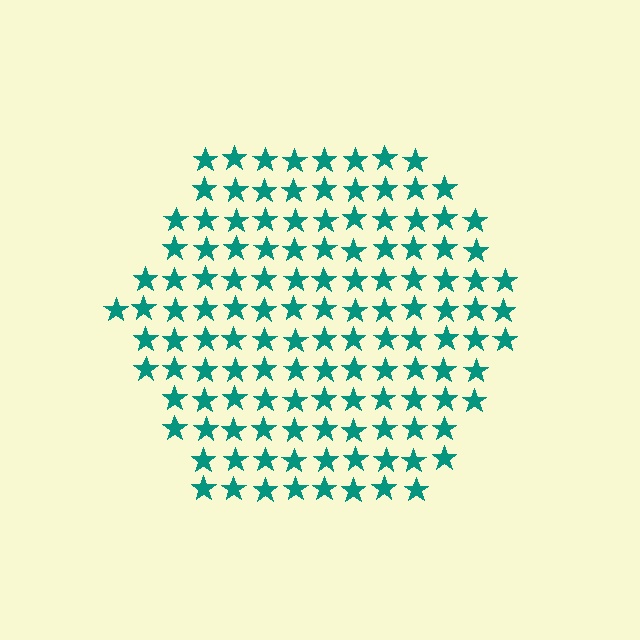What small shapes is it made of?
It is made of small stars.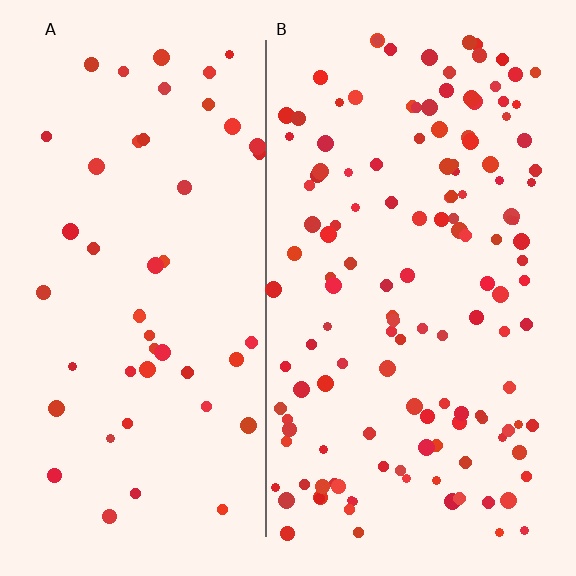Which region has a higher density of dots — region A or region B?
B (the right).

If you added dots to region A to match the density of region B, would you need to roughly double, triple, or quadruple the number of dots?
Approximately triple.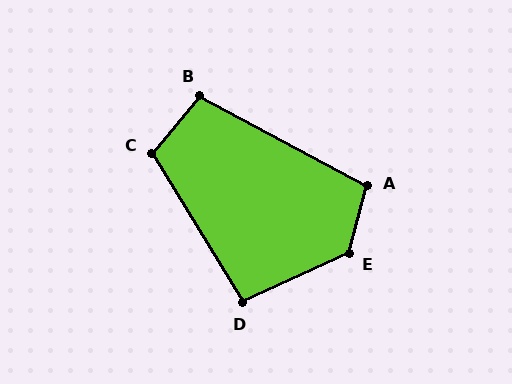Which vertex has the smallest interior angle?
D, at approximately 97 degrees.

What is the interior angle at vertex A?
Approximately 103 degrees (obtuse).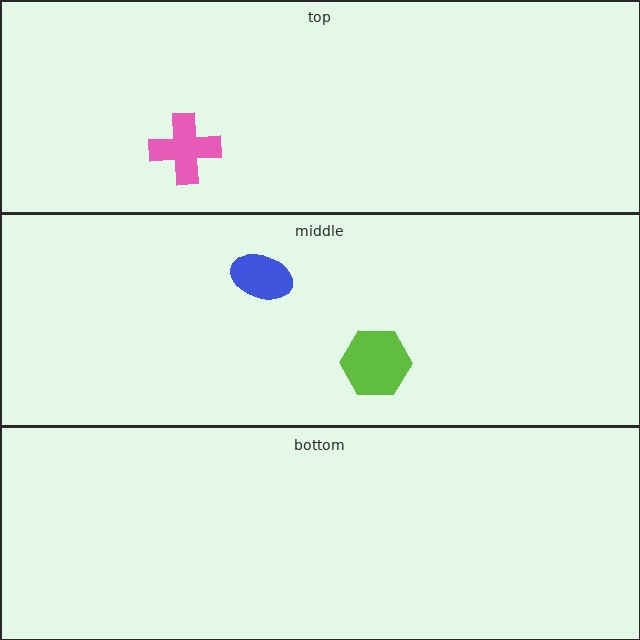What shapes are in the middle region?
The blue ellipse, the lime hexagon.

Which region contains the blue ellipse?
The middle region.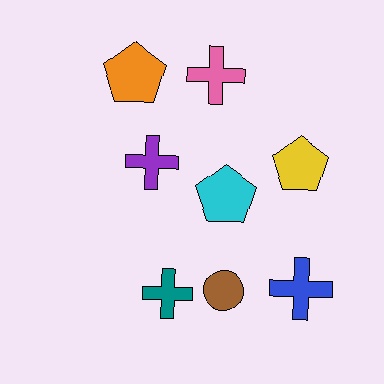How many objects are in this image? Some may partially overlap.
There are 8 objects.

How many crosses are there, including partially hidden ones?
There are 4 crosses.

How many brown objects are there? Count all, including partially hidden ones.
There is 1 brown object.